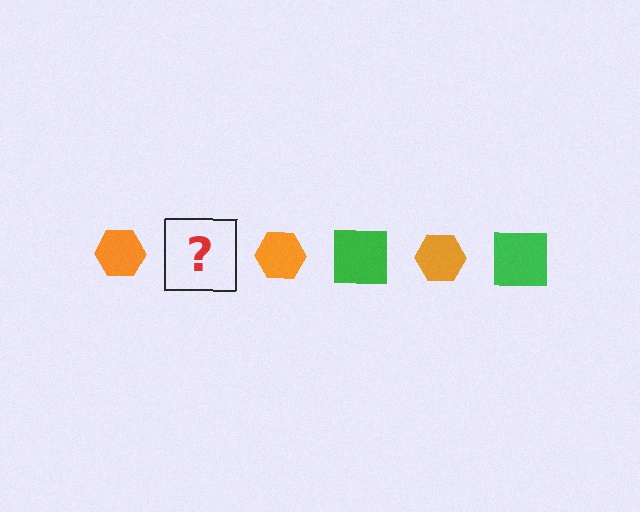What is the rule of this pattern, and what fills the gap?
The rule is that the pattern alternates between orange hexagon and green square. The gap should be filled with a green square.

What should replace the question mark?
The question mark should be replaced with a green square.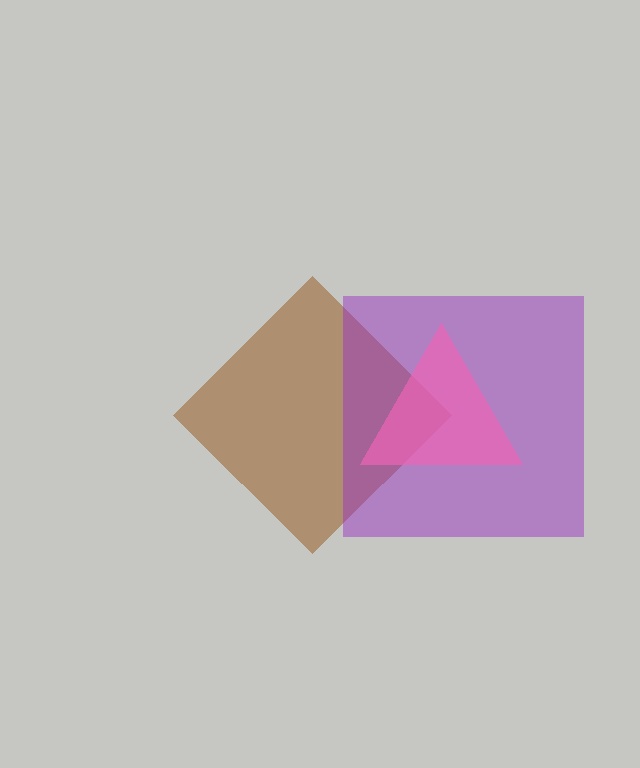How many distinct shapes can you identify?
There are 3 distinct shapes: a brown diamond, a purple square, a pink triangle.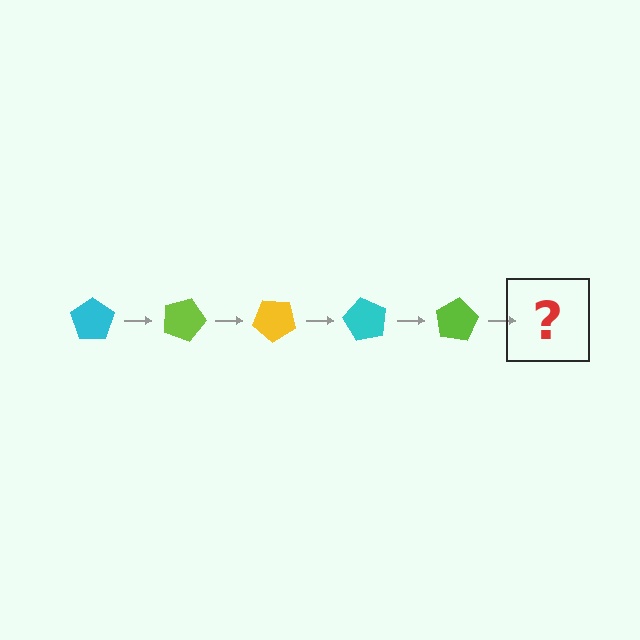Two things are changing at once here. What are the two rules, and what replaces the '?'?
The two rules are that it rotates 20 degrees each step and the color cycles through cyan, lime, and yellow. The '?' should be a yellow pentagon, rotated 100 degrees from the start.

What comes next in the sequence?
The next element should be a yellow pentagon, rotated 100 degrees from the start.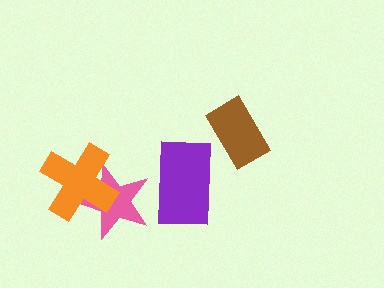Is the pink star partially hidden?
Yes, it is partially covered by another shape.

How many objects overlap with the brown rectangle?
0 objects overlap with the brown rectangle.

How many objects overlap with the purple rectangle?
1 object overlaps with the purple rectangle.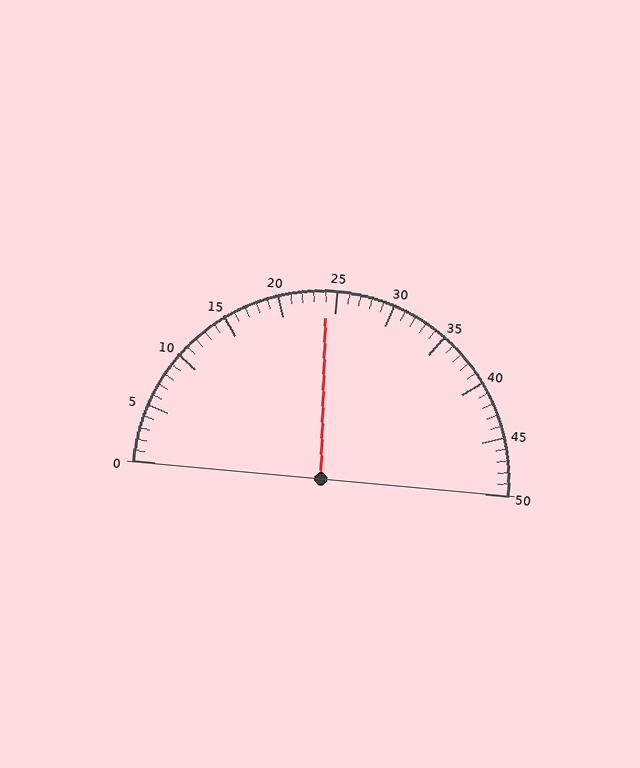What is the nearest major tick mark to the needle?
The nearest major tick mark is 25.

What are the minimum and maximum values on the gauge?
The gauge ranges from 0 to 50.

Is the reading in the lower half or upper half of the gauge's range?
The reading is in the lower half of the range (0 to 50).